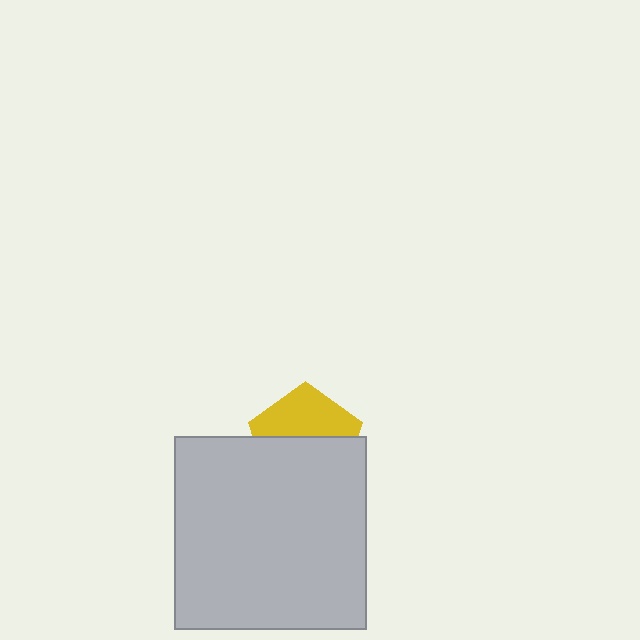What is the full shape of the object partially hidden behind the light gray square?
The partially hidden object is a yellow pentagon.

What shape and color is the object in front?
The object in front is a light gray square.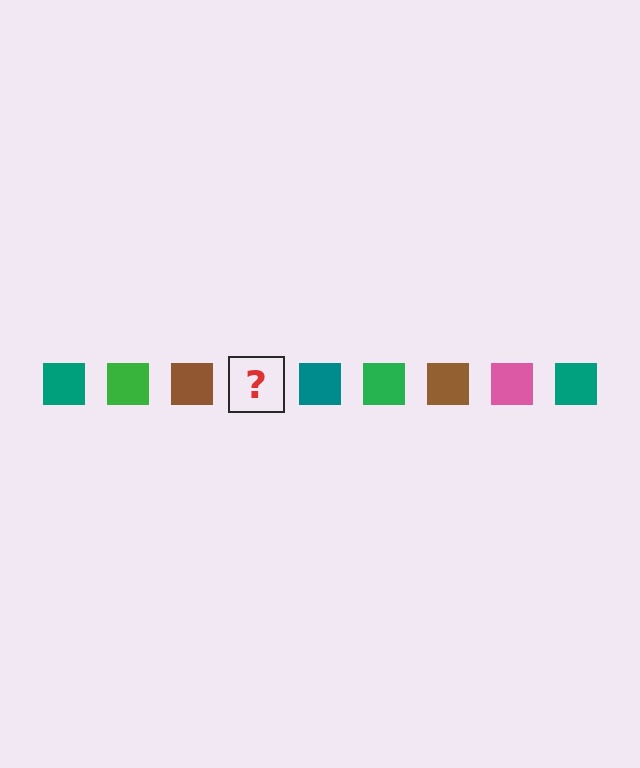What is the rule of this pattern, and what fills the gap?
The rule is that the pattern cycles through teal, green, brown, pink squares. The gap should be filled with a pink square.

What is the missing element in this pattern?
The missing element is a pink square.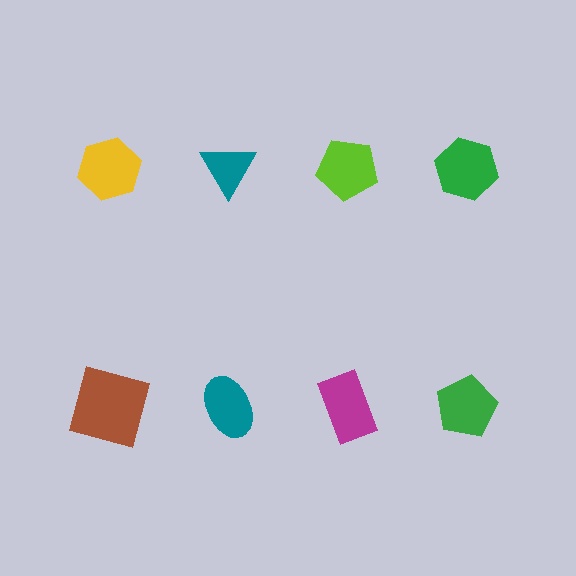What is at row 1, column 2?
A teal triangle.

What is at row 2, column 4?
A green pentagon.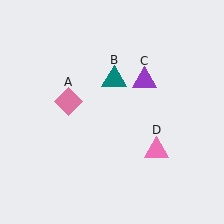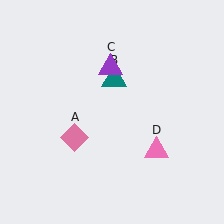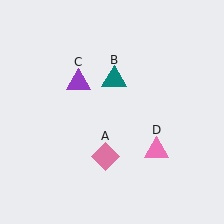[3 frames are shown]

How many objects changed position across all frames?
2 objects changed position: pink diamond (object A), purple triangle (object C).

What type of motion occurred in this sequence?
The pink diamond (object A), purple triangle (object C) rotated counterclockwise around the center of the scene.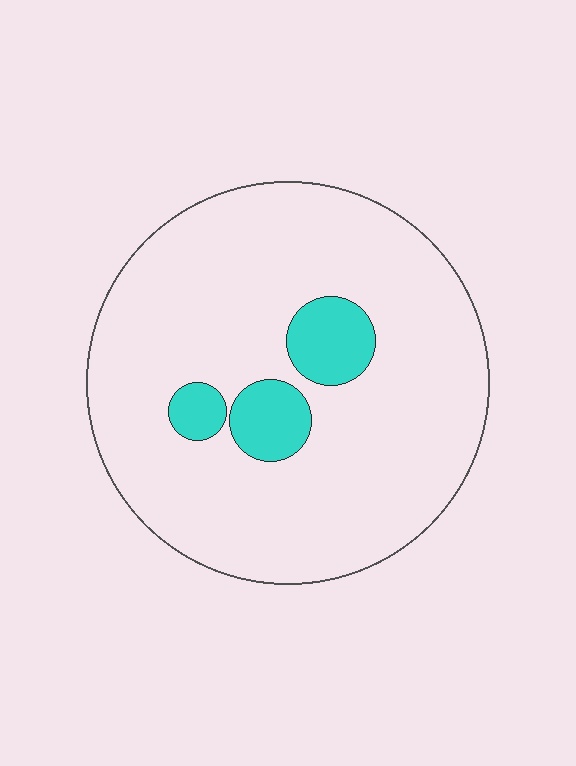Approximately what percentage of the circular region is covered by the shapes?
Approximately 10%.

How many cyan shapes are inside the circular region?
3.